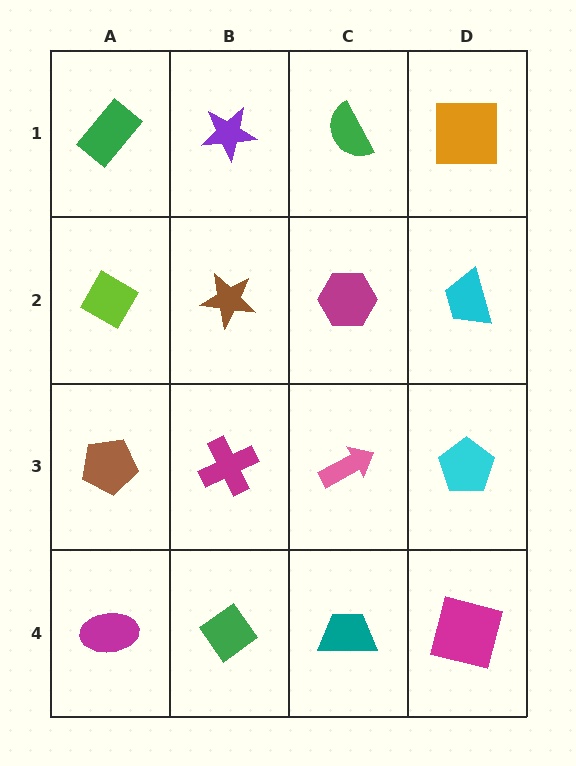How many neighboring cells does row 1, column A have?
2.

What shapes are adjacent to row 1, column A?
A lime diamond (row 2, column A), a purple star (row 1, column B).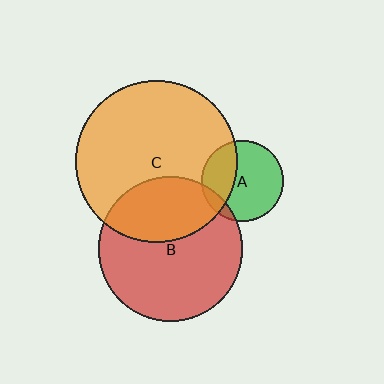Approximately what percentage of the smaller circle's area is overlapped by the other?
Approximately 35%.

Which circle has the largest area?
Circle C (orange).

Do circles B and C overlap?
Yes.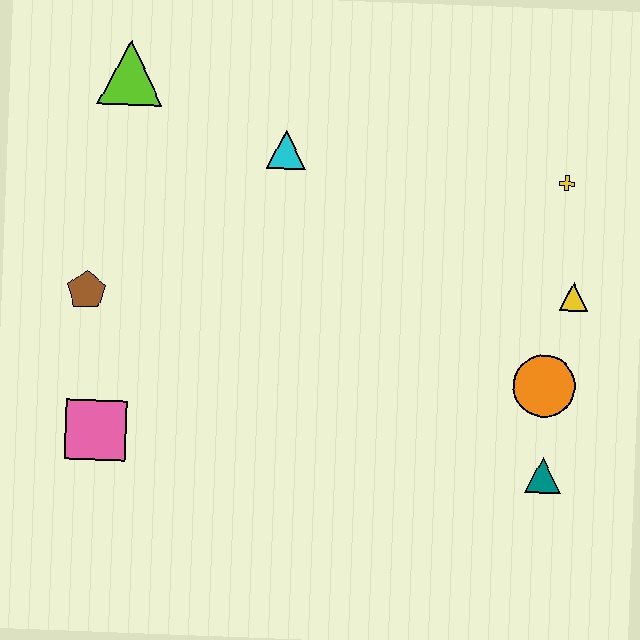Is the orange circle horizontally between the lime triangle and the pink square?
No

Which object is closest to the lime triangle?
The cyan triangle is closest to the lime triangle.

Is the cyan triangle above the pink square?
Yes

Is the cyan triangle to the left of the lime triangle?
No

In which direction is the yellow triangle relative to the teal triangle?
The yellow triangle is above the teal triangle.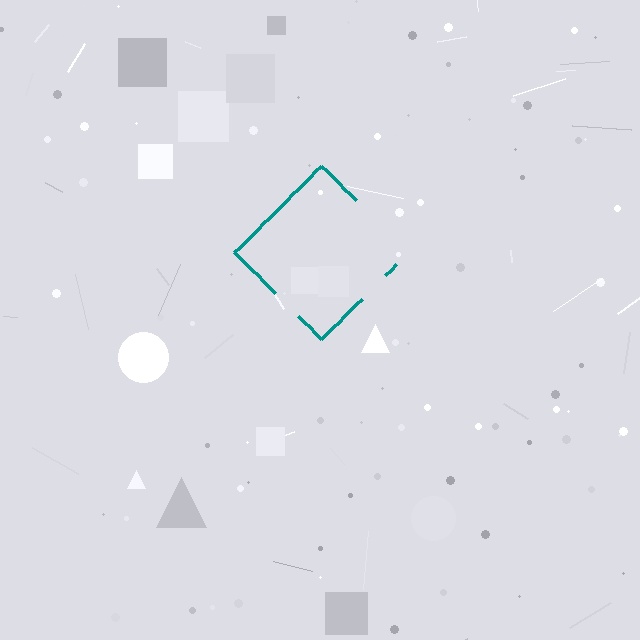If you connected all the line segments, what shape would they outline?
They would outline a diamond.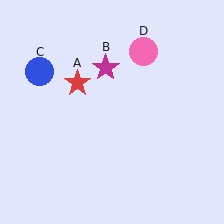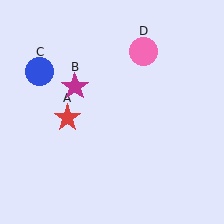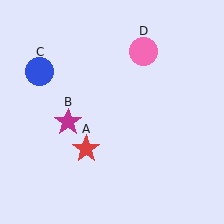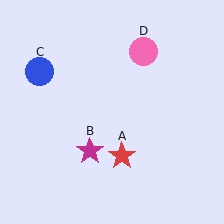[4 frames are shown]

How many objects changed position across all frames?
2 objects changed position: red star (object A), magenta star (object B).